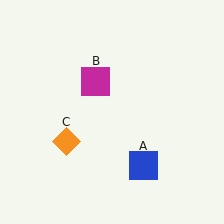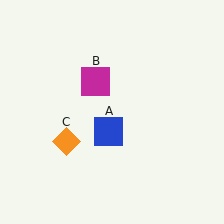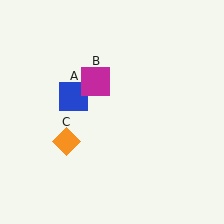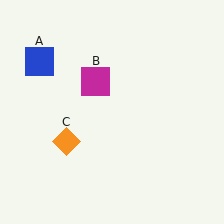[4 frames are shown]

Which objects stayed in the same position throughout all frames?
Magenta square (object B) and orange diamond (object C) remained stationary.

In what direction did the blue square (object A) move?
The blue square (object A) moved up and to the left.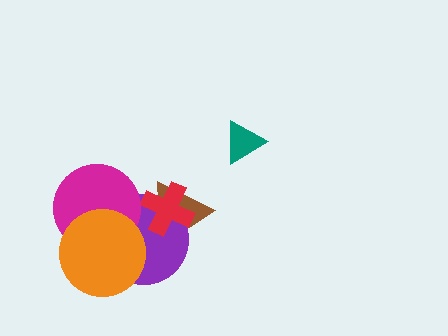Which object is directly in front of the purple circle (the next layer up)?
The red cross is directly in front of the purple circle.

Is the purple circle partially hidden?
Yes, it is partially covered by another shape.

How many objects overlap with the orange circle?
2 objects overlap with the orange circle.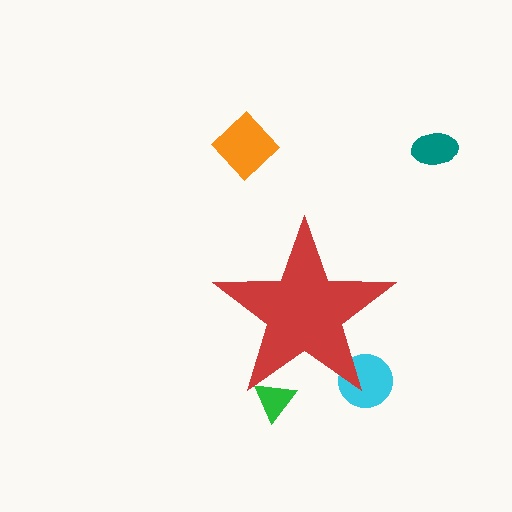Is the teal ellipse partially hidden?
No, the teal ellipse is fully visible.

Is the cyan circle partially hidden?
Yes, the cyan circle is partially hidden behind the red star.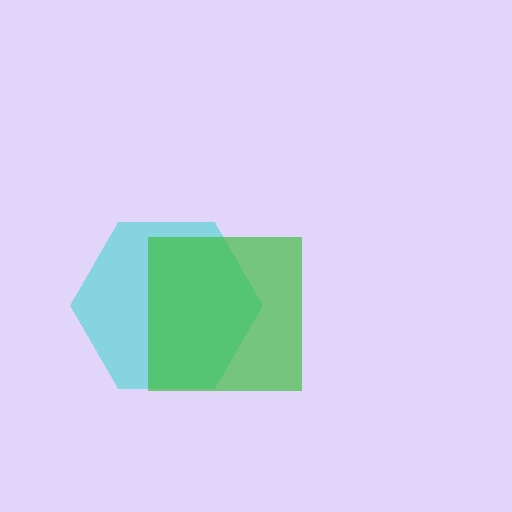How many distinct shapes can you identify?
There are 2 distinct shapes: a cyan hexagon, a green square.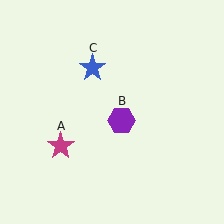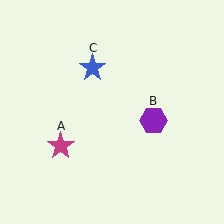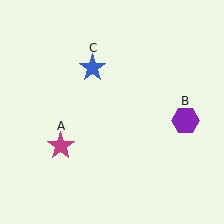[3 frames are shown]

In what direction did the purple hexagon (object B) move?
The purple hexagon (object B) moved right.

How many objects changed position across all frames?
1 object changed position: purple hexagon (object B).